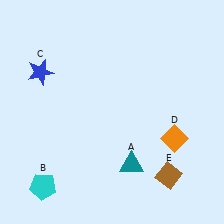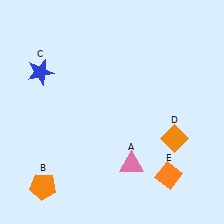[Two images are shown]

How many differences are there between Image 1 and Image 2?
There are 3 differences between the two images.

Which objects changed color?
A changed from teal to pink. B changed from cyan to orange. E changed from brown to orange.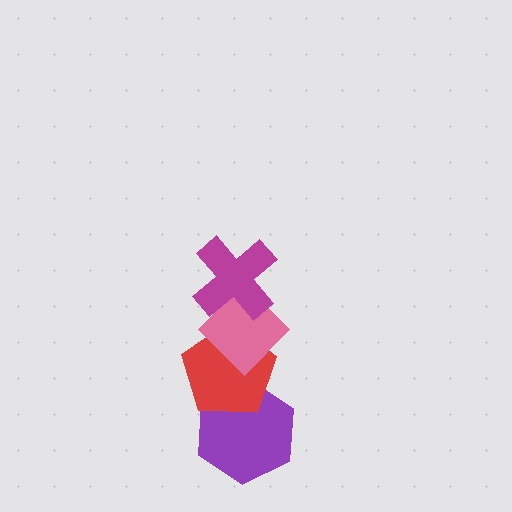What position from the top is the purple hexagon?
The purple hexagon is 4th from the top.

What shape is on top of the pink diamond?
The magenta cross is on top of the pink diamond.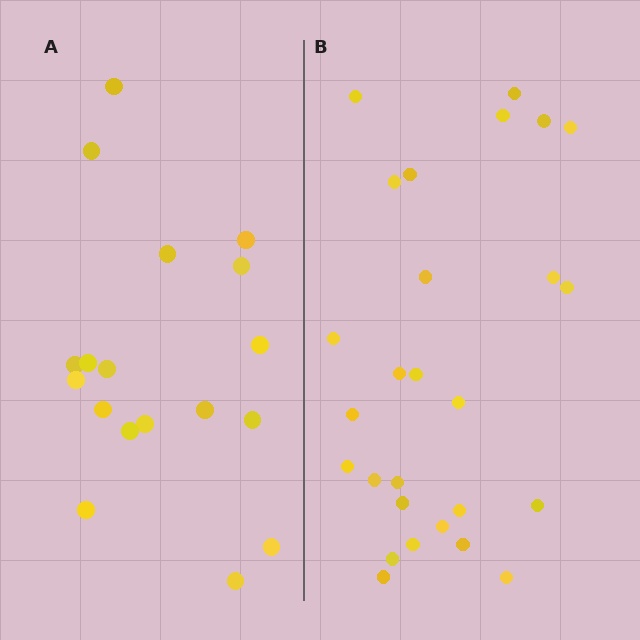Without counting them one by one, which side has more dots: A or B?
Region B (the right region) has more dots.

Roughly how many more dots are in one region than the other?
Region B has roughly 8 or so more dots than region A.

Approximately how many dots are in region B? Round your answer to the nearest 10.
About 30 dots. (The exact count is 27, which rounds to 30.)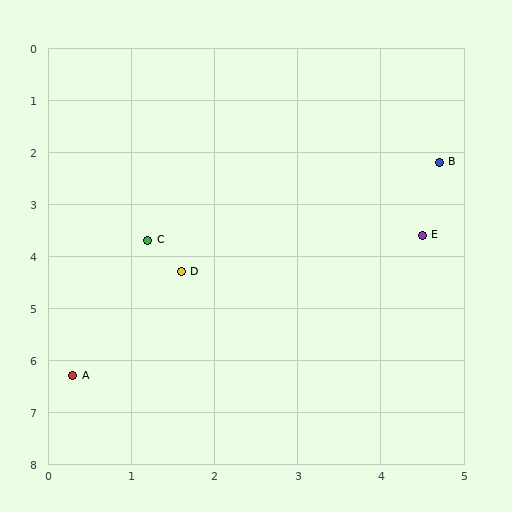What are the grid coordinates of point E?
Point E is at approximately (4.5, 3.6).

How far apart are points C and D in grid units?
Points C and D are about 0.7 grid units apart.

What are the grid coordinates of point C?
Point C is at approximately (1.2, 3.7).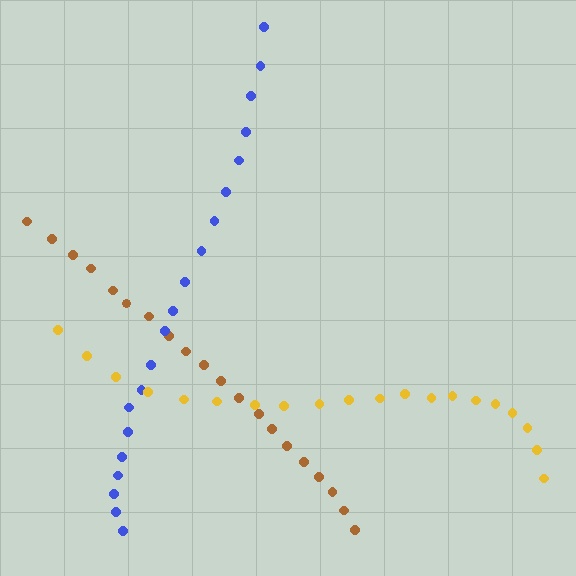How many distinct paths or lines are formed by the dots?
There are 3 distinct paths.